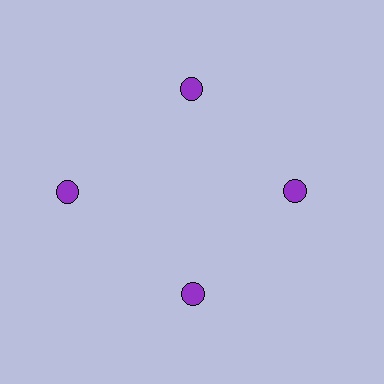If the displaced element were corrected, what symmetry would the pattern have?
It would have 4-fold rotational symmetry — the pattern would map onto itself every 90 degrees.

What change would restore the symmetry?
The symmetry would be restored by moving it inward, back onto the ring so that all 4 circles sit at equal angles and equal distance from the center.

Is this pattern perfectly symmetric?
No. The 4 purple circles are arranged in a ring, but one element near the 9 o'clock position is pushed outward from the center, breaking the 4-fold rotational symmetry.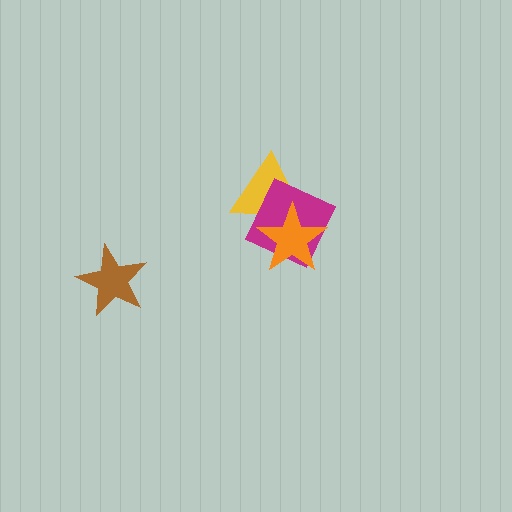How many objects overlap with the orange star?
2 objects overlap with the orange star.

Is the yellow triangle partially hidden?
Yes, it is partially covered by another shape.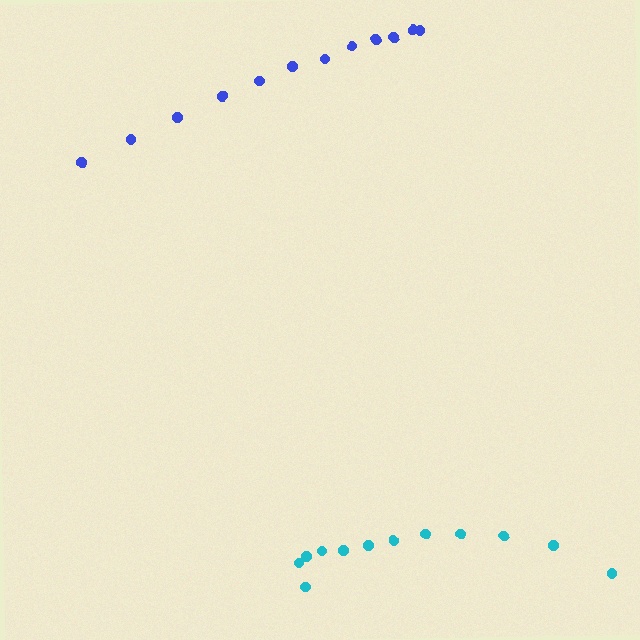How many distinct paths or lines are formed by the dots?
There are 2 distinct paths.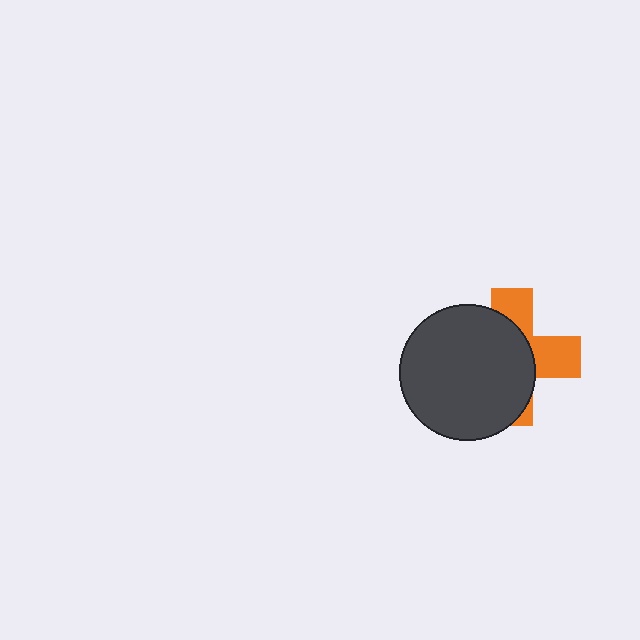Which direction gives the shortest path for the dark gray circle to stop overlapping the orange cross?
Moving left gives the shortest separation.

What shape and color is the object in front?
The object in front is a dark gray circle.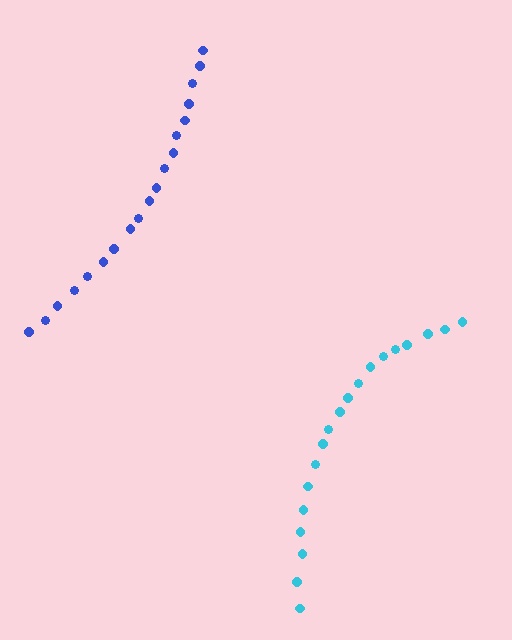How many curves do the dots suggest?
There are 2 distinct paths.